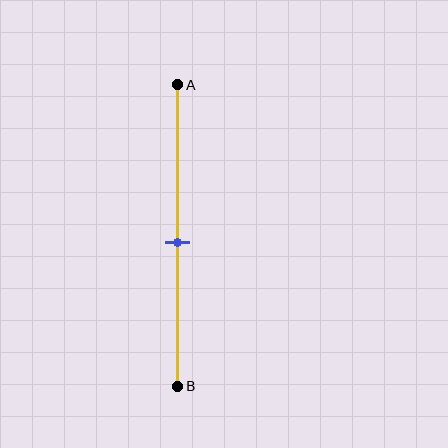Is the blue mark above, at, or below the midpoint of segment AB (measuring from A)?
The blue mark is approximately at the midpoint of segment AB.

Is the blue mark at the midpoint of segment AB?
Yes, the mark is approximately at the midpoint.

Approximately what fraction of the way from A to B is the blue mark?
The blue mark is approximately 50% of the way from A to B.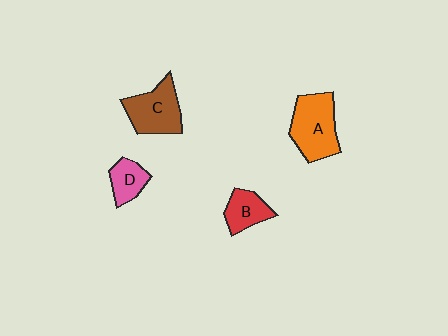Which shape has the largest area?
Shape A (orange).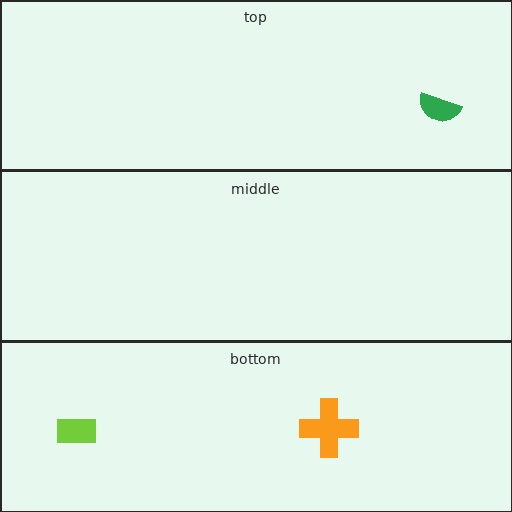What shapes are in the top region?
The green semicircle.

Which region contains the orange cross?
The bottom region.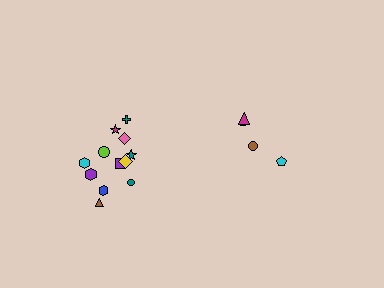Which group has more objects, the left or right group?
The left group.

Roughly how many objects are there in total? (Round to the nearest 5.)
Roughly 15 objects in total.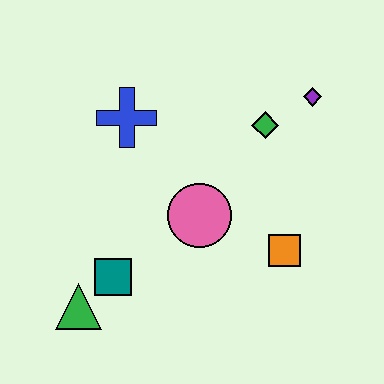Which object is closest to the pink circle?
The orange square is closest to the pink circle.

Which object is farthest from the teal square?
The purple diamond is farthest from the teal square.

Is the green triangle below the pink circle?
Yes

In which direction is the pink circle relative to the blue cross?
The pink circle is below the blue cross.